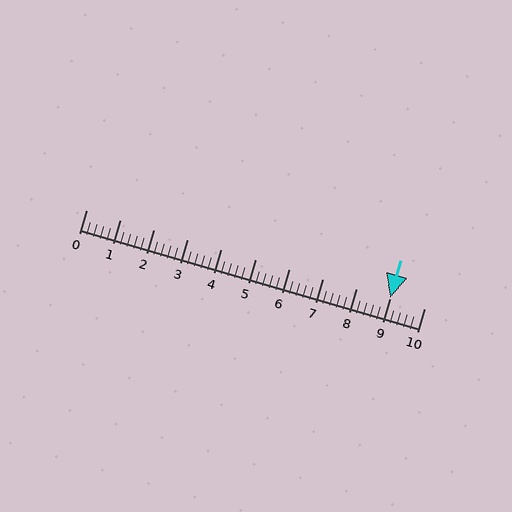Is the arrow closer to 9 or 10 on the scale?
The arrow is closer to 9.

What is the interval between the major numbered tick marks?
The major tick marks are spaced 1 units apart.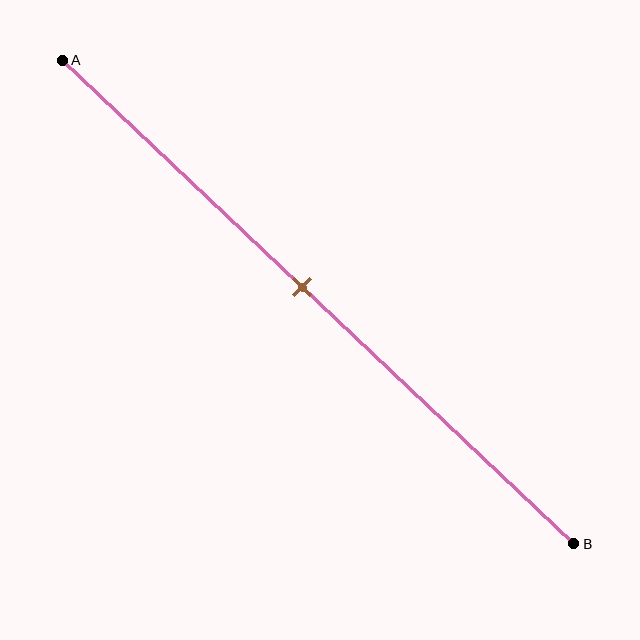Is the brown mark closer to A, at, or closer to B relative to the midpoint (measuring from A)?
The brown mark is closer to point A than the midpoint of segment AB.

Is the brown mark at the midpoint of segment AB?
No, the mark is at about 45% from A, not at the 50% midpoint.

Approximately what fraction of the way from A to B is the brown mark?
The brown mark is approximately 45% of the way from A to B.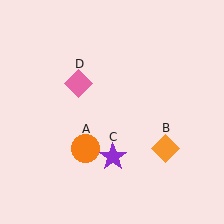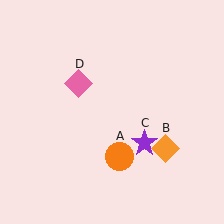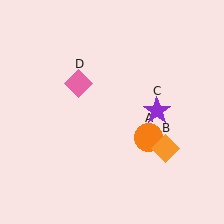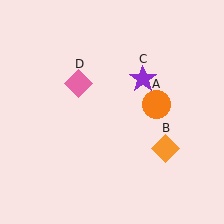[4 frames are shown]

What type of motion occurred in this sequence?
The orange circle (object A), purple star (object C) rotated counterclockwise around the center of the scene.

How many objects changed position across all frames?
2 objects changed position: orange circle (object A), purple star (object C).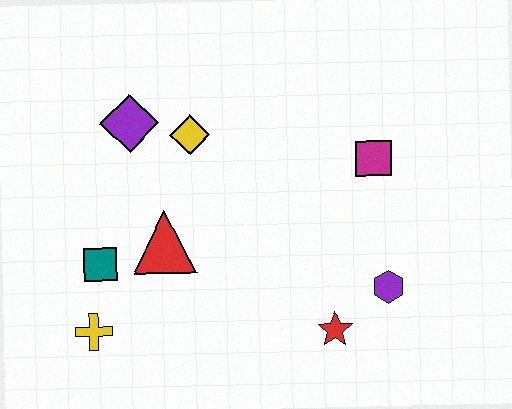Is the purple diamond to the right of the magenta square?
No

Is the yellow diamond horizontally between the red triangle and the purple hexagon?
Yes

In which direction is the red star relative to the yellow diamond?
The red star is below the yellow diamond.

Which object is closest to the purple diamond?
The yellow diamond is closest to the purple diamond.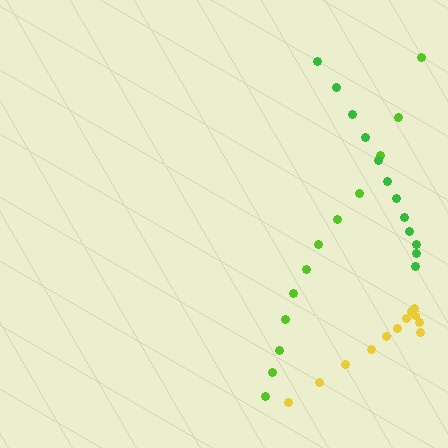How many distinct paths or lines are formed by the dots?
There are 3 distinct paths.